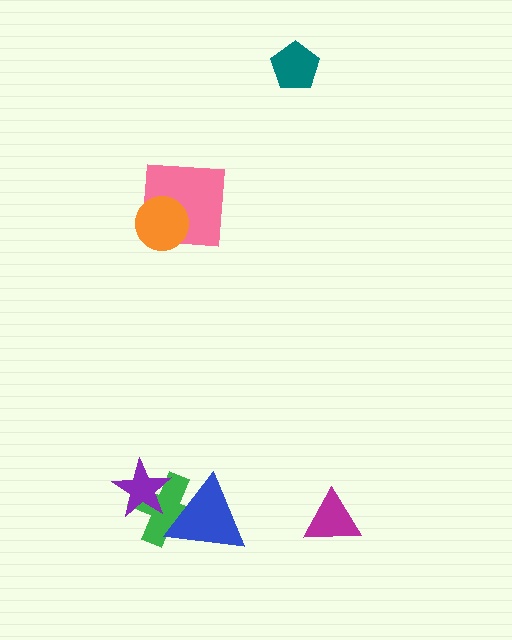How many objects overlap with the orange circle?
1 object overlaps with the orange circle.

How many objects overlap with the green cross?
2 objects overlap with the green cross.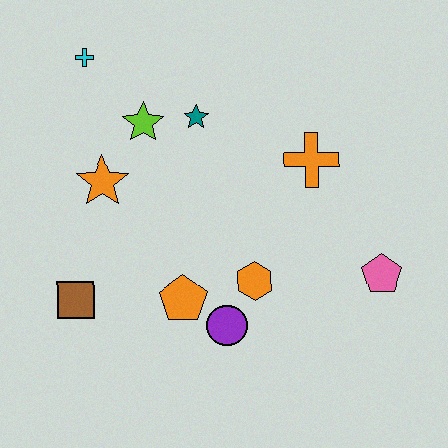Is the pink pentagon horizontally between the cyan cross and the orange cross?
No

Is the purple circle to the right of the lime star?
Yes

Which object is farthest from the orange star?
The pink pentagon is farthest from the orange star.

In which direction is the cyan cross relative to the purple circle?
The cyan cross is above the purple circle.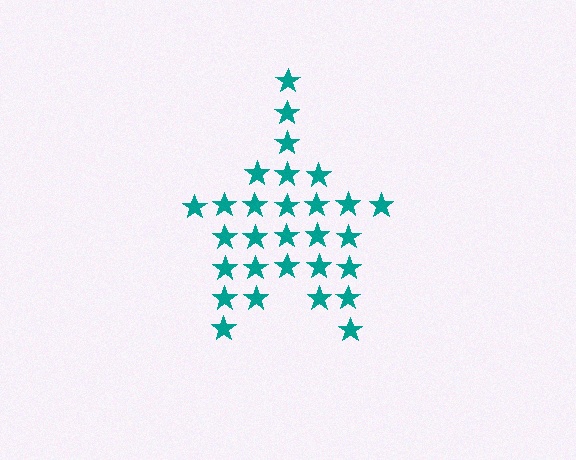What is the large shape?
The large shape is a star.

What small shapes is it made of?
It is made of small stars.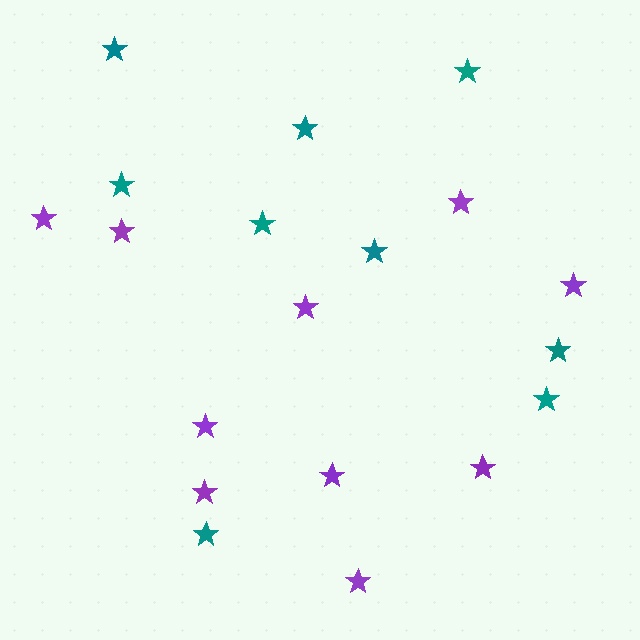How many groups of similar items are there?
There are 2 groups: one group of purple stars (10) and one group of teal stars (9).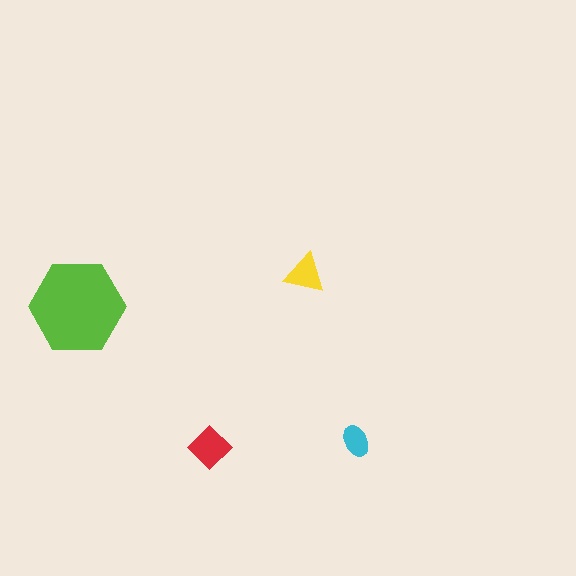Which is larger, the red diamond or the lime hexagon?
The lime hexagon.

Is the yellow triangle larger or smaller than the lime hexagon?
Smaller.